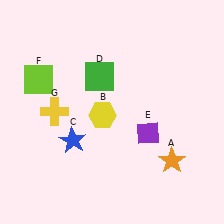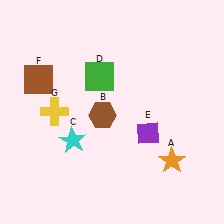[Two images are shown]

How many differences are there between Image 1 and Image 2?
There are 3 differences between the two images.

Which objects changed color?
B changed from yellow to brown. C changed from blue to cyan. F changed from lime to brown.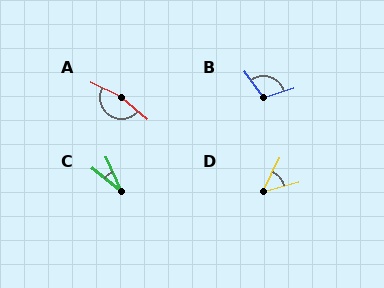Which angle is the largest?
A, at approximately 167 degrees.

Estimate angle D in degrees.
Approximately 49 degrees.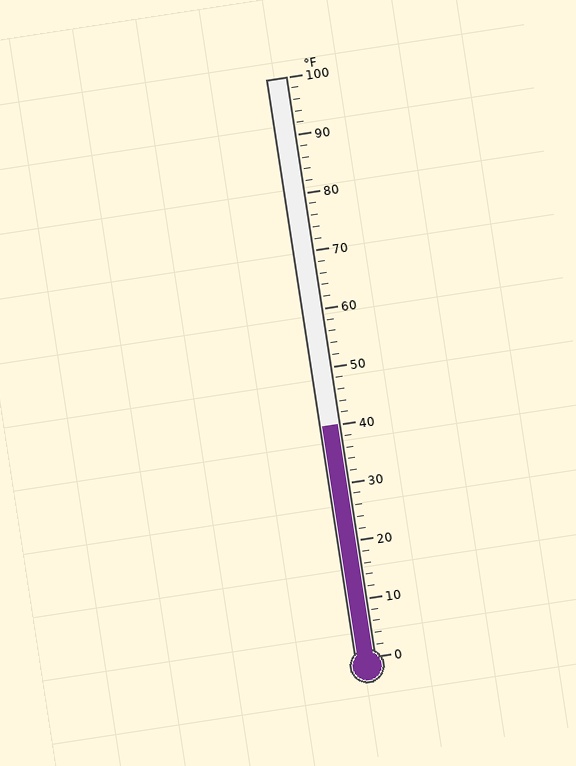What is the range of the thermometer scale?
The thermometer scale ranges from 0°F to 100°F.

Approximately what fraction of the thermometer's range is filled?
The thermometer is filled to approximately 40% of its range.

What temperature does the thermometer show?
The thermometer shows approximately 40°F.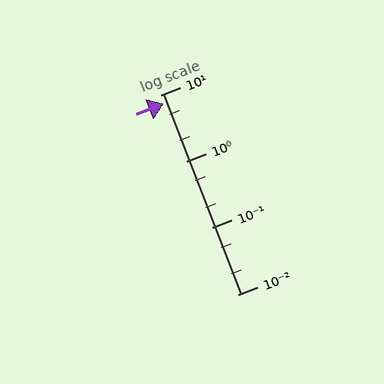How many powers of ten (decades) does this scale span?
The scale spans 3 decades, from 0.01 to 10.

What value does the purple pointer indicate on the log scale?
The pointer indicates approximately 7.3.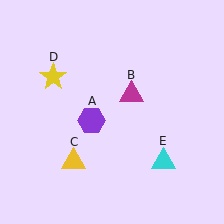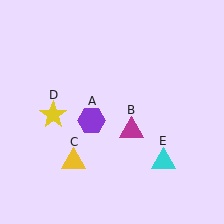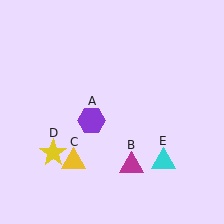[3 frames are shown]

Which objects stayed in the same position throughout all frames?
Purple hexagon (object A) and yellow triangle (object C) and cyan triangle (object E) remained stationary.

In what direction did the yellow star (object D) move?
The yellow star (object D) moved down.